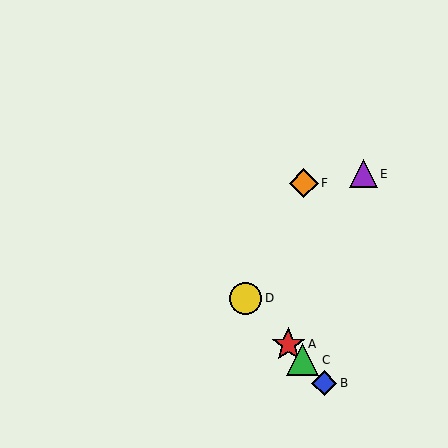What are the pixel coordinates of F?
Object F is at (304, 183).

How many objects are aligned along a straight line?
4 objects (A, B, C, D) are aligned along a straight line.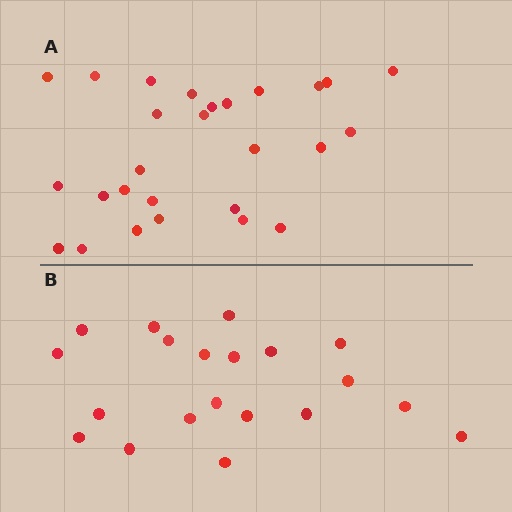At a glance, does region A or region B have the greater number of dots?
Region A (the top region) has more dots.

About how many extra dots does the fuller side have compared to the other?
Region A has roughly 8 or so more dots than region B.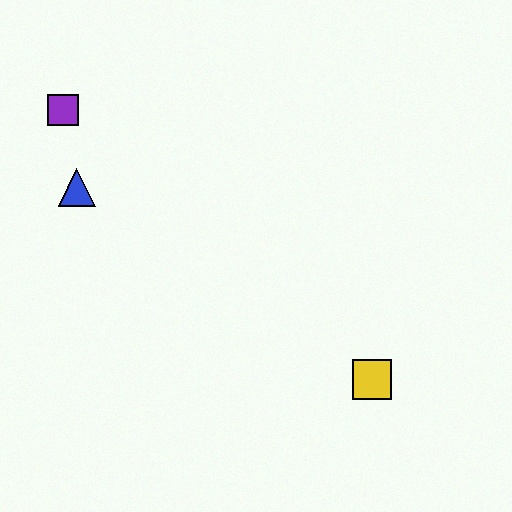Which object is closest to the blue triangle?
The purple square is closest to the blue triangle.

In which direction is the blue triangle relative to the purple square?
The blue triangle is below the purple square.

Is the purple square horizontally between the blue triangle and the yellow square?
No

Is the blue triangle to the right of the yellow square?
No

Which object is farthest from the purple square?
The yellow square is farthest from the purple square.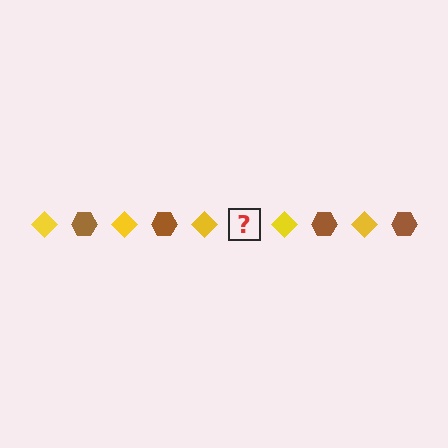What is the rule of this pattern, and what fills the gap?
The rule is that the pattern alternates between yellow diamond and brown hexagon. The gap should be filled with a brown hexagon.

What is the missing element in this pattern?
The missing element is a brown hexagon.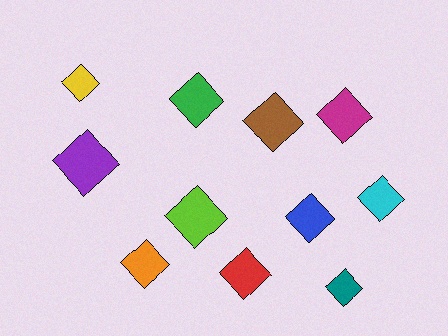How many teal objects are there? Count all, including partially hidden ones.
There is 1 teal object.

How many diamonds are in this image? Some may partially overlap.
There are 11 diamonds.